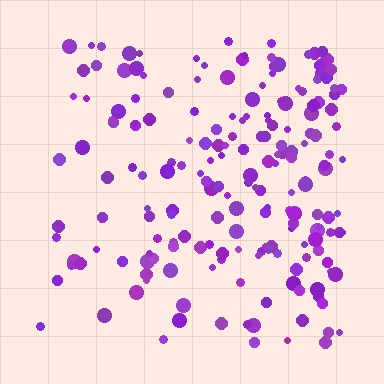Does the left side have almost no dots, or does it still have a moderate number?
Still a moderate number, just noticeably fewer than the right.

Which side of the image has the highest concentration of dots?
The right.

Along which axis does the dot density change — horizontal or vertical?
Horizontal.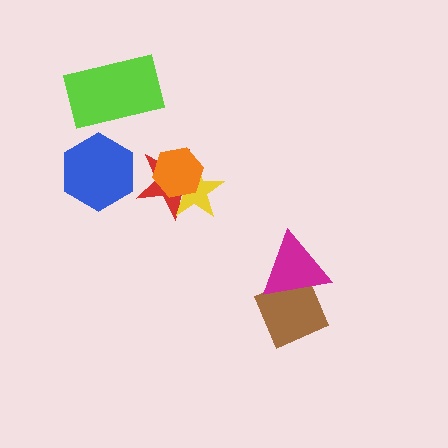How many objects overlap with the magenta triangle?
1 object overlaps with the magenta triangle.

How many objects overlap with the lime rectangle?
0 objects overlap with the lime rectangle.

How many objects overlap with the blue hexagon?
0 objects overlap with the blue hexagon.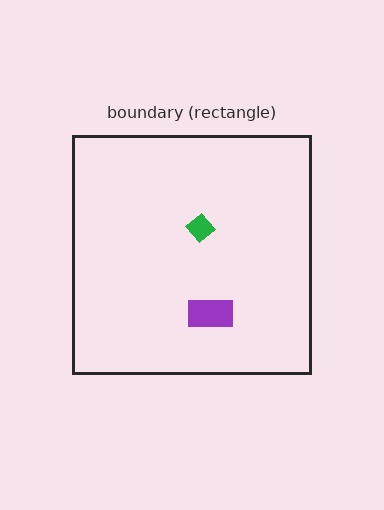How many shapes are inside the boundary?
2 inside, 0 outside.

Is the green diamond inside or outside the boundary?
Inside.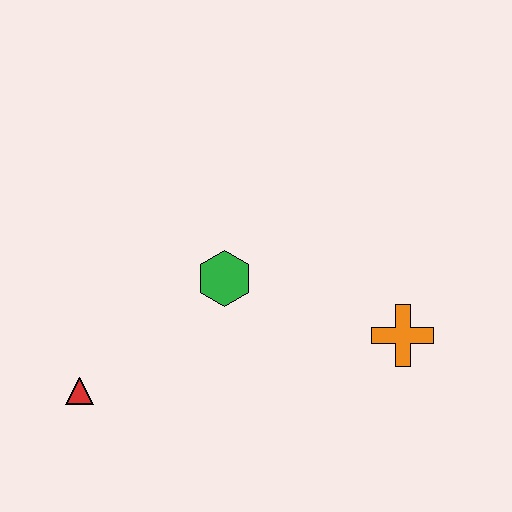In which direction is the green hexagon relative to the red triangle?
The green hexagon is to the right of the red triangle.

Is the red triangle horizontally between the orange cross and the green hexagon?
No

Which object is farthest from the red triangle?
The orange cross is farthest from the red triangle.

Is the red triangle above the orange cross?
No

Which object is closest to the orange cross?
The green hexagon is closest to the orange cross.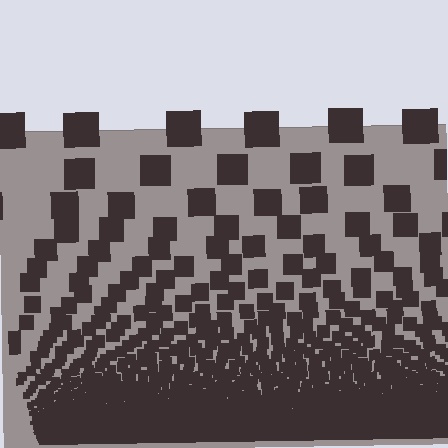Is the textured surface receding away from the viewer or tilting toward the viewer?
The surface appears to tilt toward the viewer. Texture elements get larger and sparser toward the top.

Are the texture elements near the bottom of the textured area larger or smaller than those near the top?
Smaller. The gradient is inverted — elements near the bottom are smaller and denser.